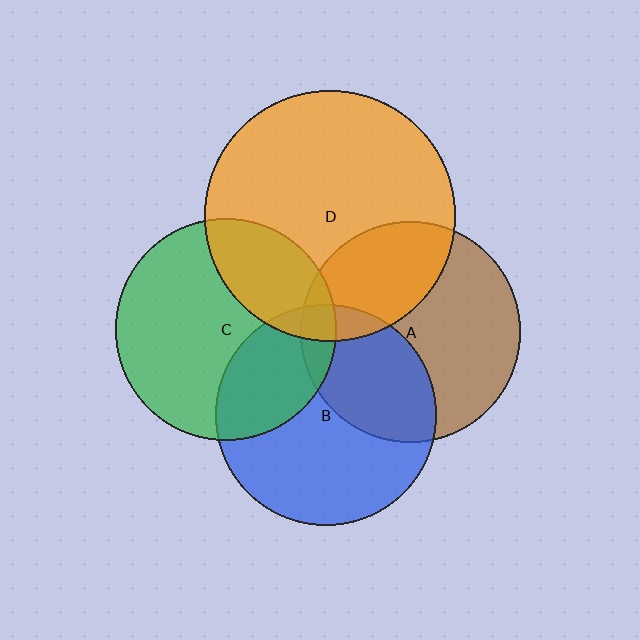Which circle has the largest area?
Circle D (orange).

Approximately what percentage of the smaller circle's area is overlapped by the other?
Approximately 10%.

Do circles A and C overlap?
Yes.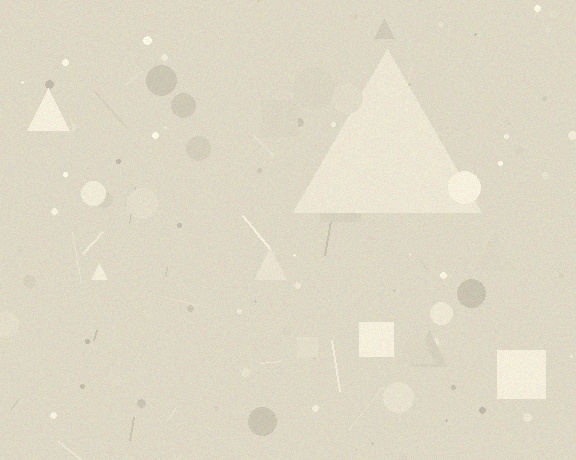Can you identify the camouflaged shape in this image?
The camouflaged shape is a triangle.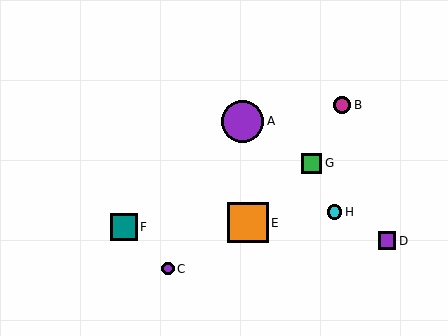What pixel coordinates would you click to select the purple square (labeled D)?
Click at (387, 241) to select the purple square D.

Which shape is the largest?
The purple circle (labeled A) is the largest.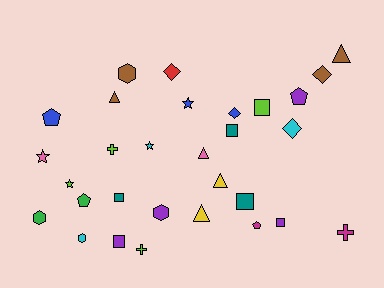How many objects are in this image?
There are 30 objects.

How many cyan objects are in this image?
There are 3 cyan objects.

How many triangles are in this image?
There are 5 triangles.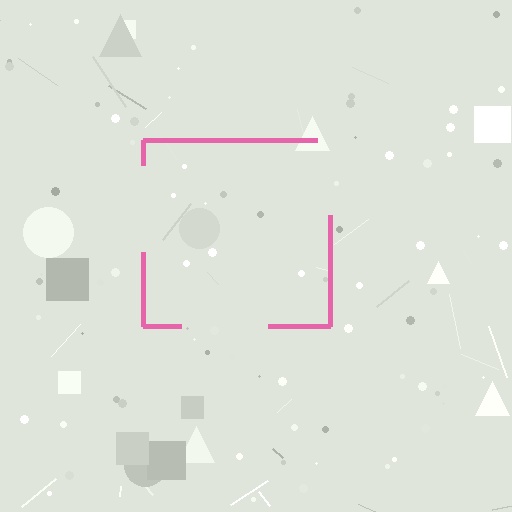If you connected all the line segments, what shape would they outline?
They would outline a square.